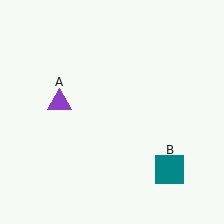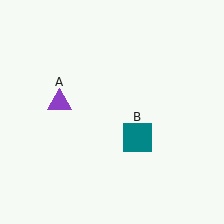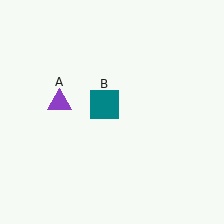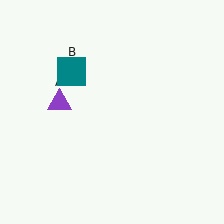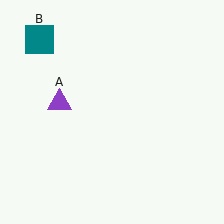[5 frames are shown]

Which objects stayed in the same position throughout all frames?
Purple triangle (object A) remained stationary.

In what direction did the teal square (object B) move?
The teal square (object B) moved up and to the left.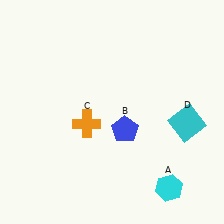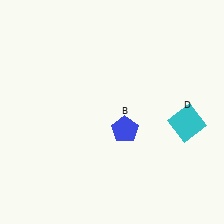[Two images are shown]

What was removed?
The orange cross (C), the cyan hexagon (A) were removed in Image 2.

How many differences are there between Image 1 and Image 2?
There are 2 differences between the two images.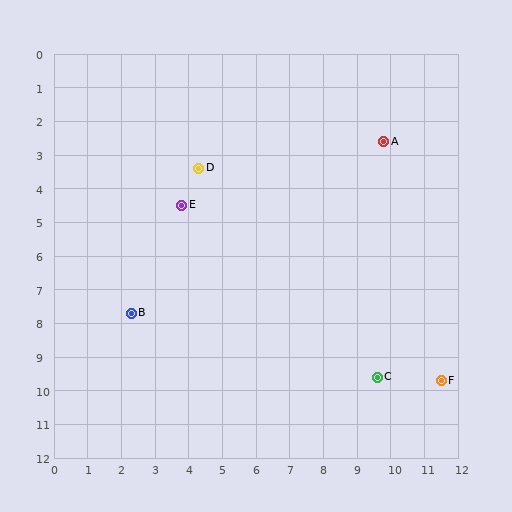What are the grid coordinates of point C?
Point C is at approximately (9.6, 9.6).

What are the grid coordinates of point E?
Point E is at approximately (3.8, 4.5).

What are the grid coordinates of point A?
Point A is at approximately (9.8, 2.6).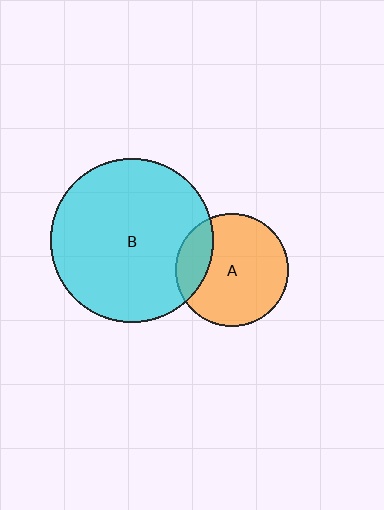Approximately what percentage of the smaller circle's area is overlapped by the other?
Approximately 20%.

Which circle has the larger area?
Circle B (cyan).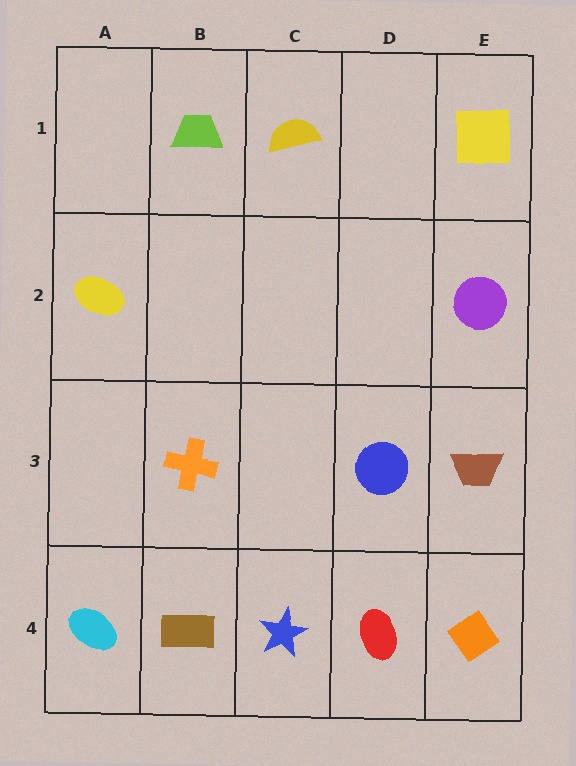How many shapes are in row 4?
5 shapes.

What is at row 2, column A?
A yellow ellipse.